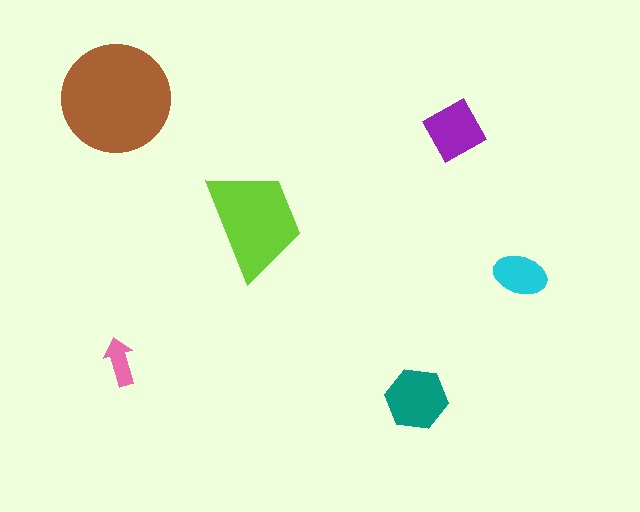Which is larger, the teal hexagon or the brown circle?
The brown circle.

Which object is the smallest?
The pink arrow.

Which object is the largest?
The brown circle.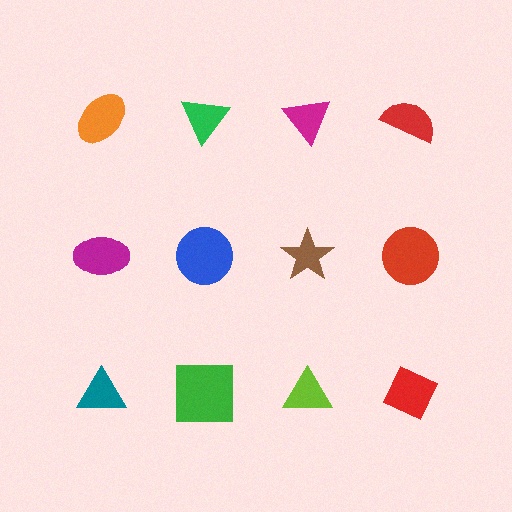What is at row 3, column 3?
A lime triangle.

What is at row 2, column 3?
A brown star.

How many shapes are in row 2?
4 shapes.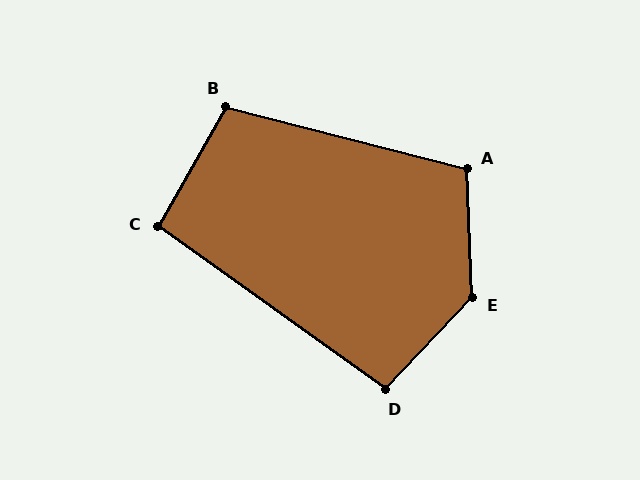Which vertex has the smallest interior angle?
C, at approximately 96 degrees.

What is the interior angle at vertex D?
Approximately 98 degrees (obtuse).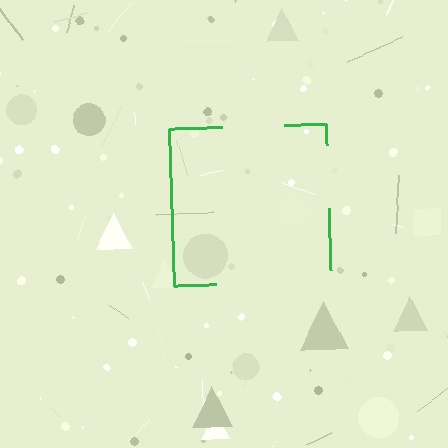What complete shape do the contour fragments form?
The contour fragments form a square.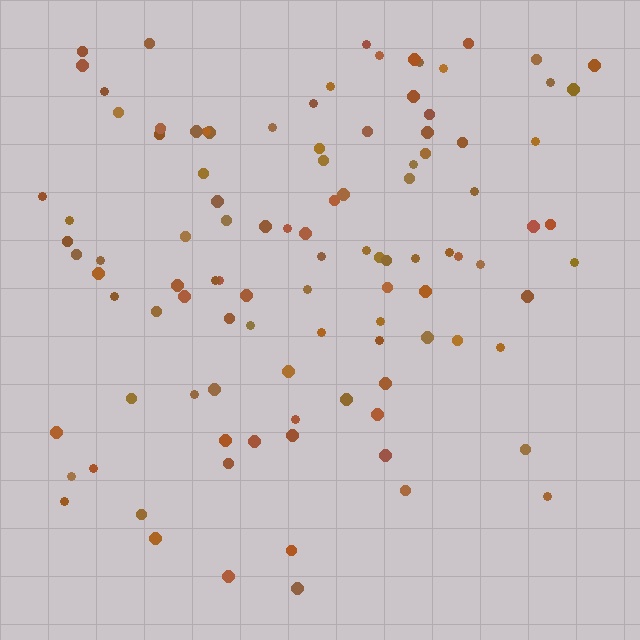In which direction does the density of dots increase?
From bottom to top, with the top side densest.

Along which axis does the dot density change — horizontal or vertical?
Vertical.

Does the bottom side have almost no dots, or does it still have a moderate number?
Still a moderate number, just noticeably fewer than the top.